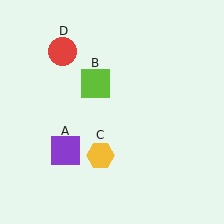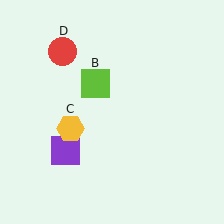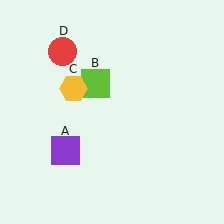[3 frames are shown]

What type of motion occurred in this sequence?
The yellow hexagon (object C) rotated clockwise around the center of the scene.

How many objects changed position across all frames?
1 object changed position: yellow hexagon (object C).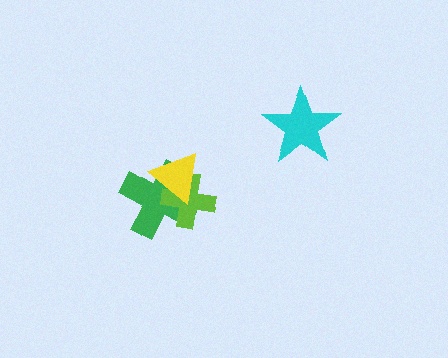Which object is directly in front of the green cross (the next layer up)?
The lime cross is directly in front of the green cross.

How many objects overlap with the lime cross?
2 objects overlap with the lime cross.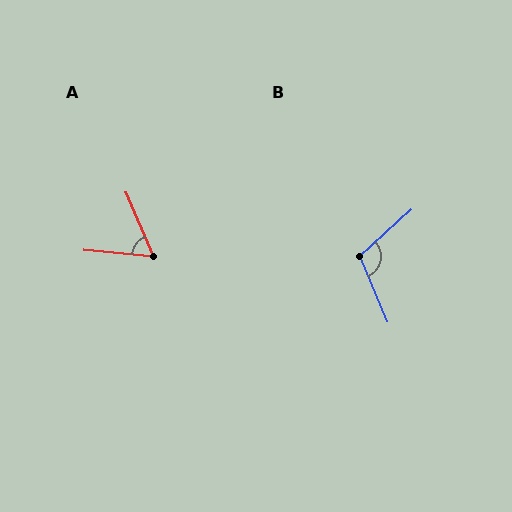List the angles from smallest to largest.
A (62°), B (110°).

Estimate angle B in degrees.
Approximately 110 degrees.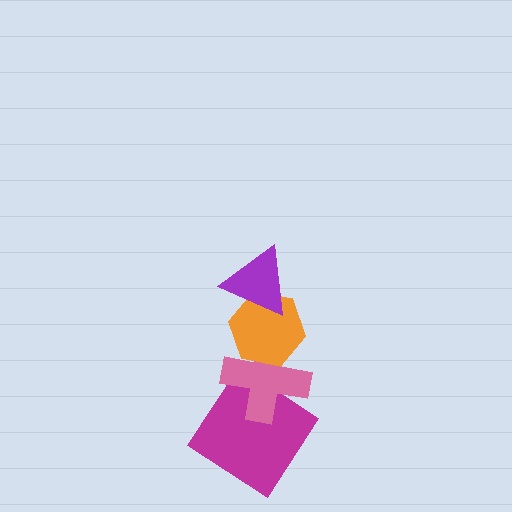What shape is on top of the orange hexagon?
The purple triangle is on top of the orange hexagon.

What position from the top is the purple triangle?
The purple triangle is 1st from the top.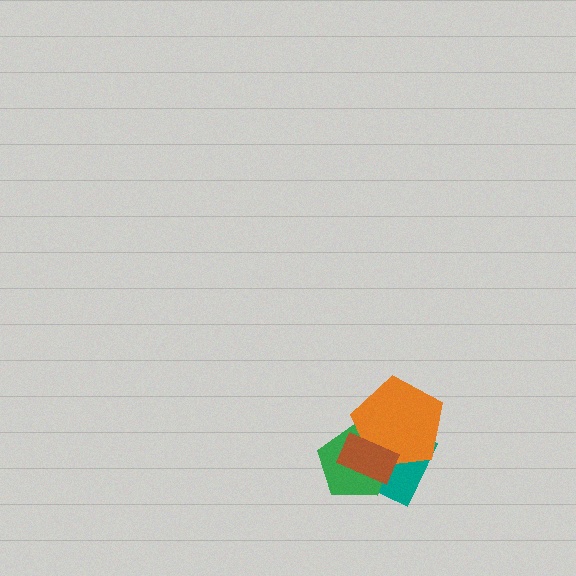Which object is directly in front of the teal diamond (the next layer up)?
The green pentagon is directly in front of the teal diamond.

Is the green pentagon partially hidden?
Yes, it is partially covered by another shape.